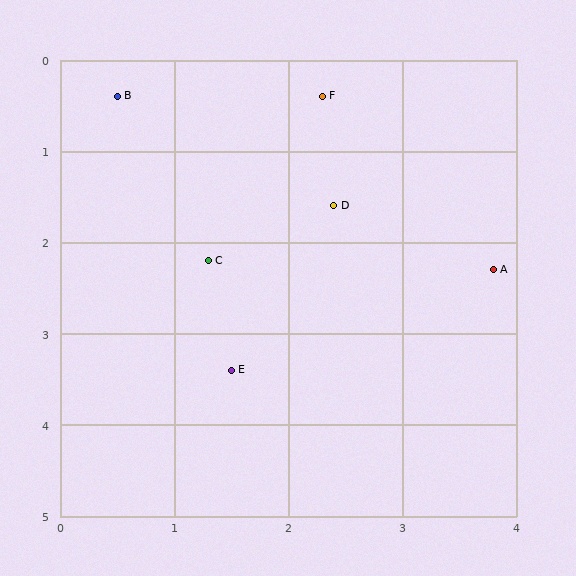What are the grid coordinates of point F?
Point F is at approximately (2.3, 0.4).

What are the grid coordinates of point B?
Point B is at approximately (0.5, 0.4).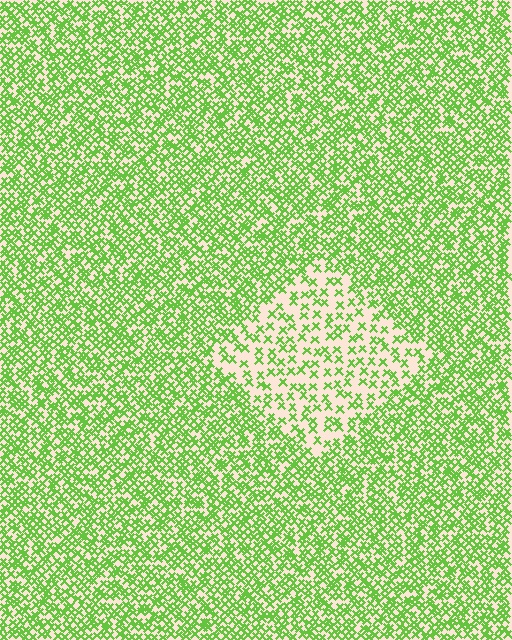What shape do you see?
I see a diamond.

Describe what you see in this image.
The image contains small lime elements arranged at two different densities. A diamond-shaped region is visible where the elements are less densely packed than the surrounding area.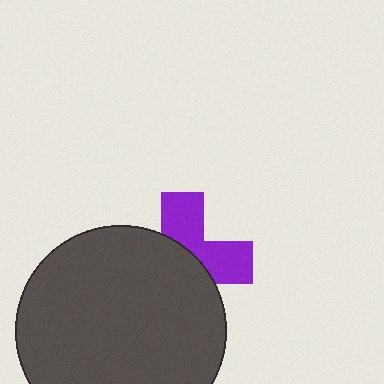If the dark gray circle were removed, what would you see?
You would see the complete purple cross.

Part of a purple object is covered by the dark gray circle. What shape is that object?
It is a cross.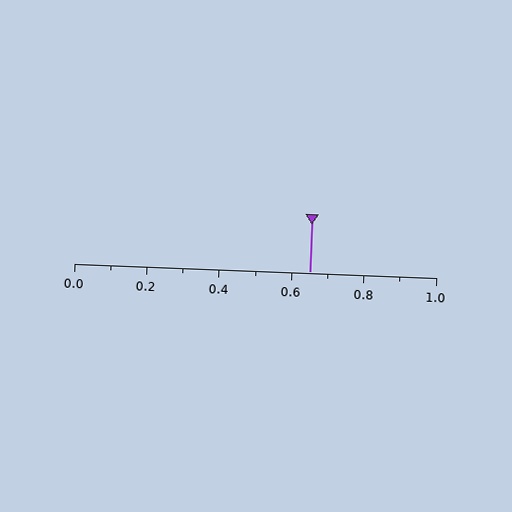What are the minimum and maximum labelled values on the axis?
The axis runs from 0.0 to 1.0.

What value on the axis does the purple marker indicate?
The marker indicates approximately 0.65.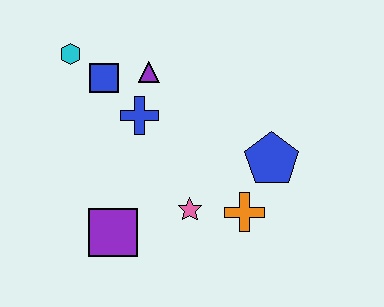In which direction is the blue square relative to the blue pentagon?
The blue square is to the left of the blue pentagon.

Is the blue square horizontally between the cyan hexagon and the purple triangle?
Yes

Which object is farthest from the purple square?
The cyan hexagon is farthest from the purple square.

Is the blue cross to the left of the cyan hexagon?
No